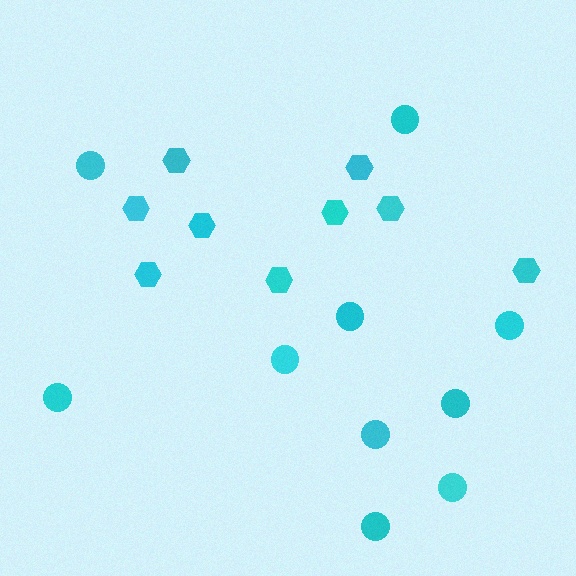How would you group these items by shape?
There are 2 groups: one group of hexagons (9) and one group of circles (10).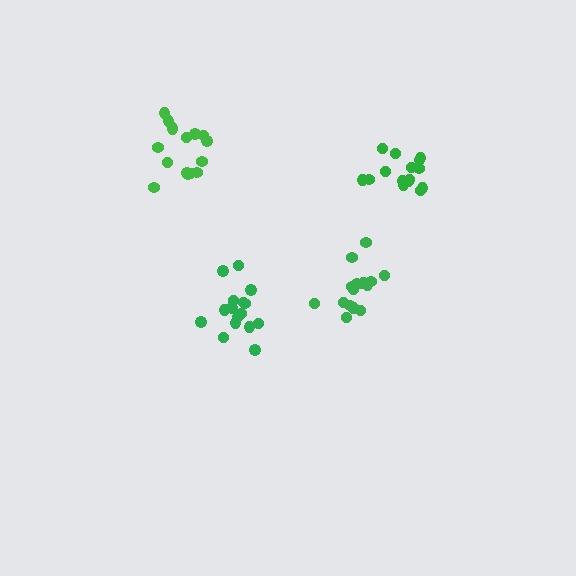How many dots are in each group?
Group 1: 15 dots, Group 2: 16 dots, Group 3: 15 dots, Group 4: 16 dots (62 total).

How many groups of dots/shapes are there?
There are 4 groups.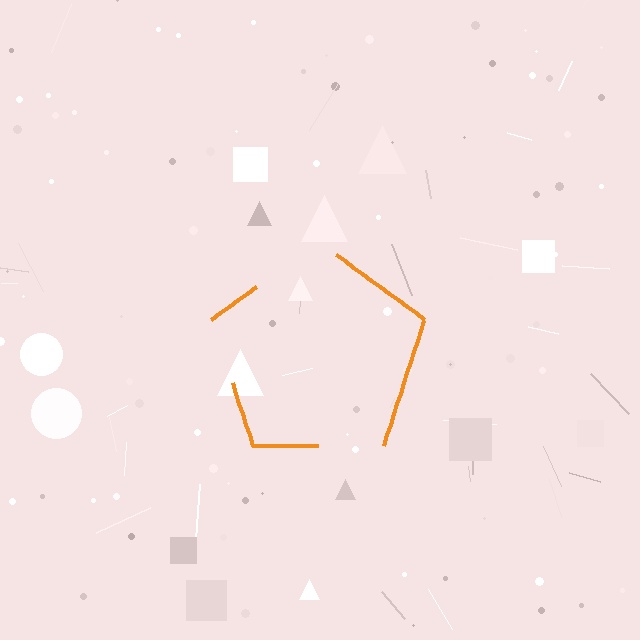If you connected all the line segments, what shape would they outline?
They would outline a pentagon.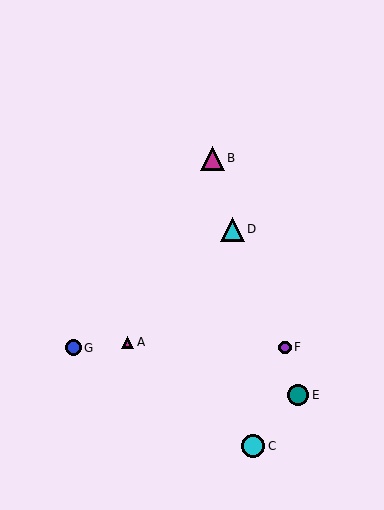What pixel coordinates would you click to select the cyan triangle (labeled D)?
Click at (232, 229) to select the cyan triangle D.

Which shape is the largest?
The magenta triangle (labeled B) is the largest.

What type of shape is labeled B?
Shape B is a magenta triangle.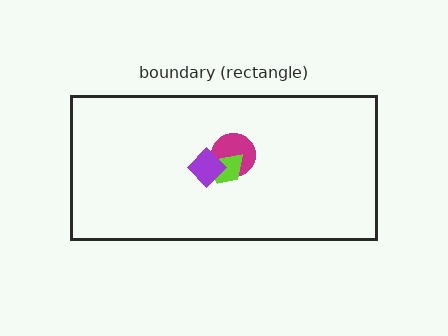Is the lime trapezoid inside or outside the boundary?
Inside.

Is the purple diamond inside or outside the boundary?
Inside.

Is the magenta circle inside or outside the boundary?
Inside.